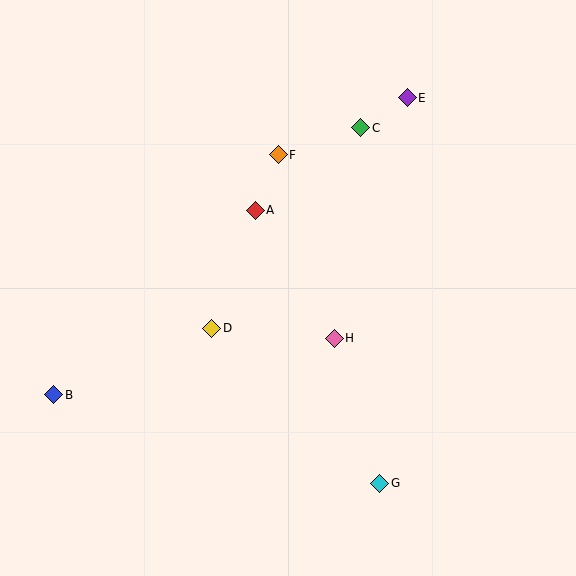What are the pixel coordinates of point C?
Point C is at (361, 128).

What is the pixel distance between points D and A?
The distance between D and A is 126 pixels.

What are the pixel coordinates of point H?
Point H is at (334, 338).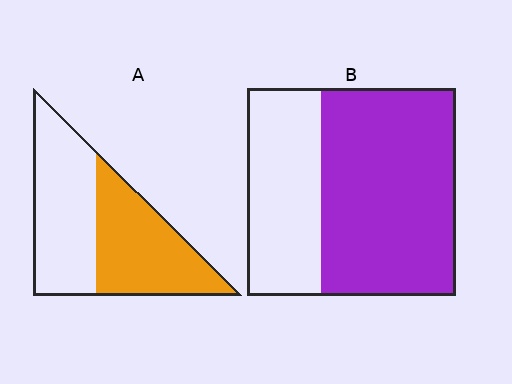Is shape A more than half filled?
Roughly half.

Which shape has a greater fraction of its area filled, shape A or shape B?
Shape B.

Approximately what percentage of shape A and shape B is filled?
A is approximately 50% and B is approximately 65%.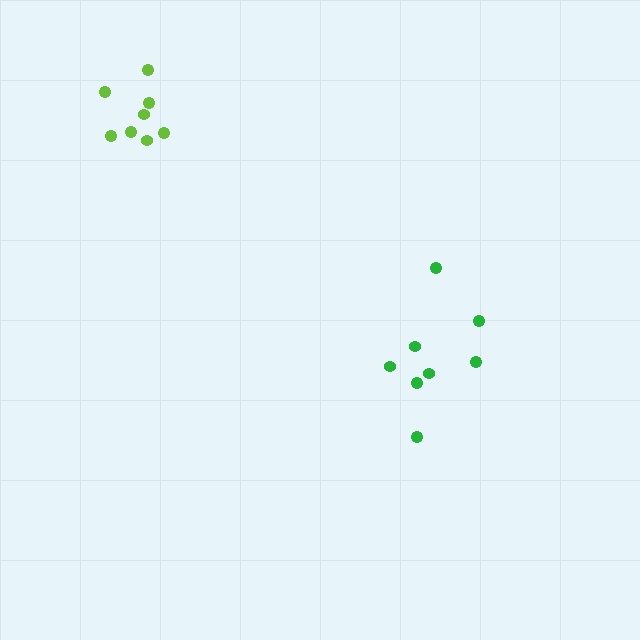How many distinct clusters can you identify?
There are 2 distinct clusters.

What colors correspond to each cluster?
The clusters are colored: lime, green.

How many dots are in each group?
Group 1: 8 dots, Group 2: 8 dots (16 total).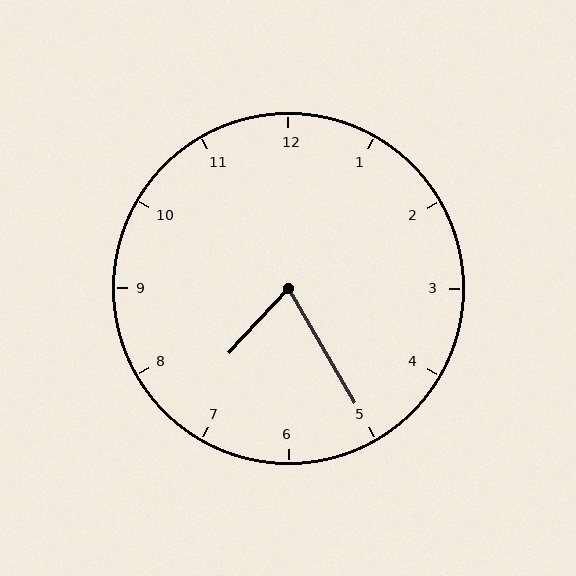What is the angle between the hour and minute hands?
Approximately 72 degrees.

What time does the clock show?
7:25.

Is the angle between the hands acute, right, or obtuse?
It is acute.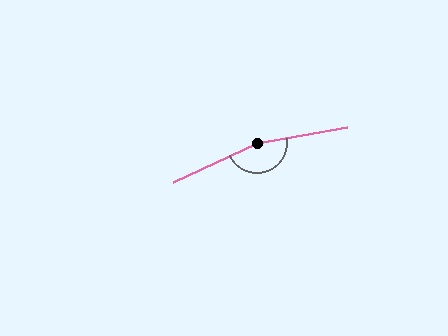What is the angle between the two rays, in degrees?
Approximately 165 degrees.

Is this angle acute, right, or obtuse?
It is obtuse.